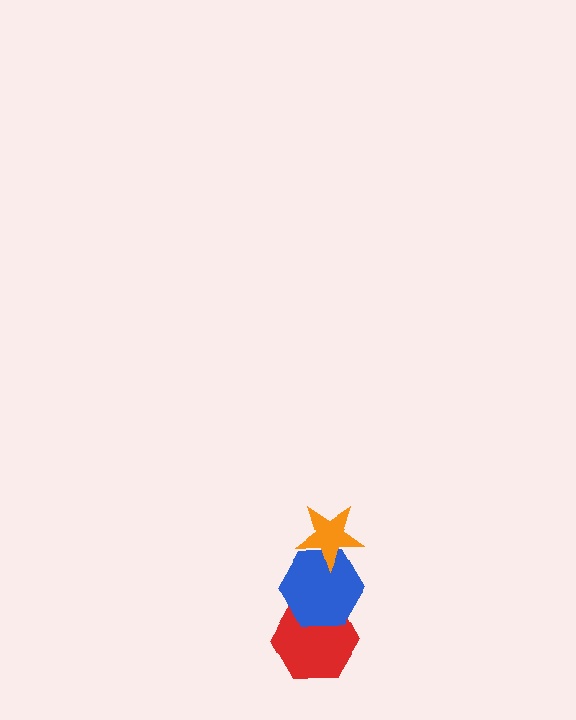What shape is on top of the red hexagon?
The blue hexagon is on top of the red hexagon.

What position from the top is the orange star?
The orange star is 1st from the top.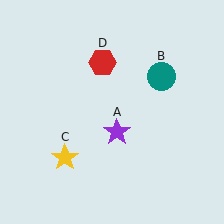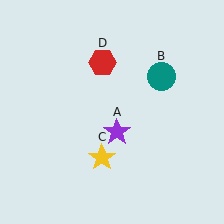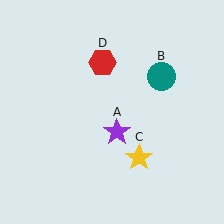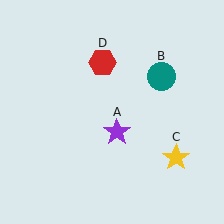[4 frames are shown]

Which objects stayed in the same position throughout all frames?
Purple star (object A) and teal circle (object B) and red hexagon (object D) remained stationary.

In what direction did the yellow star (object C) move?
The yellow star (object C) moved right.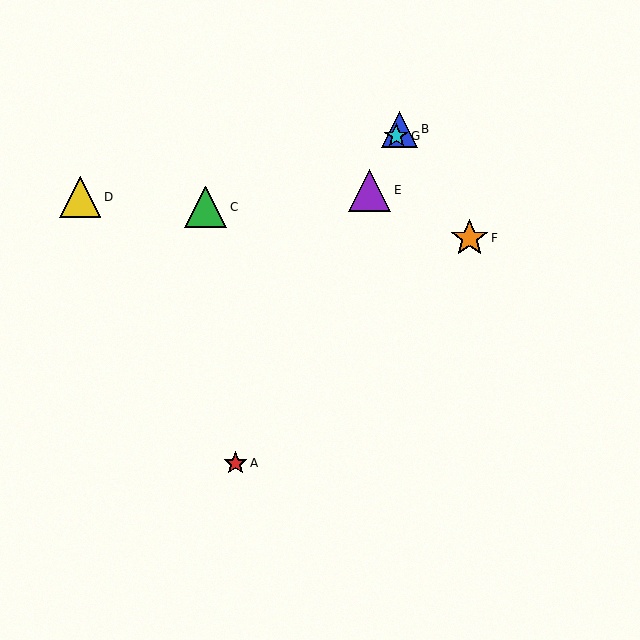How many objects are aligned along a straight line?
4 objects (A, B, E, G) are aligned along a straight line.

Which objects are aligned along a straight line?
Objects A, B, E, G are aligned along a straight line.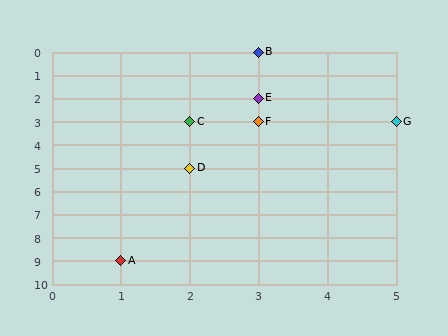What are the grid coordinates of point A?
Point A is at grid coordinates (1, 9).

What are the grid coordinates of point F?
Point F is at grid coordinates (3, 3).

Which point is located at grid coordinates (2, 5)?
Point D is at (2, 5).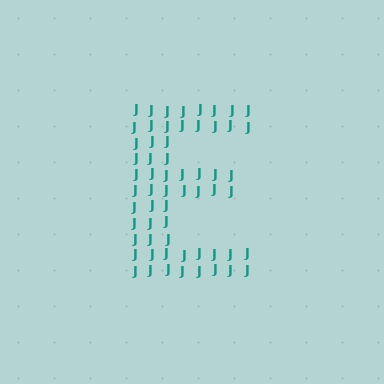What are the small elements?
The small elements are letter J's.